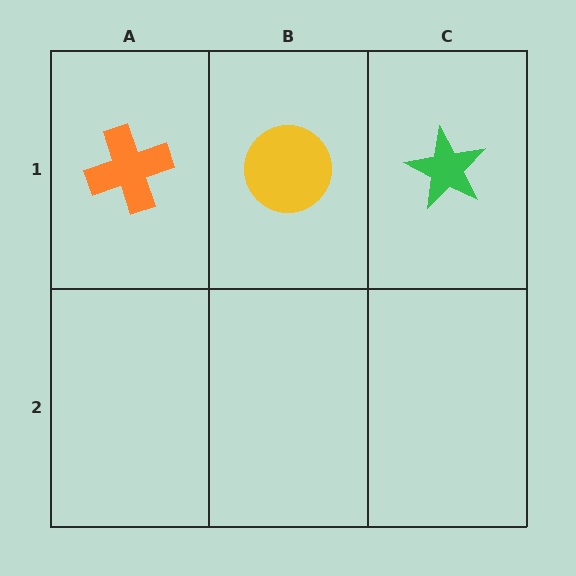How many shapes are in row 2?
0 shapes.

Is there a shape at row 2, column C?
No, that cell is empty.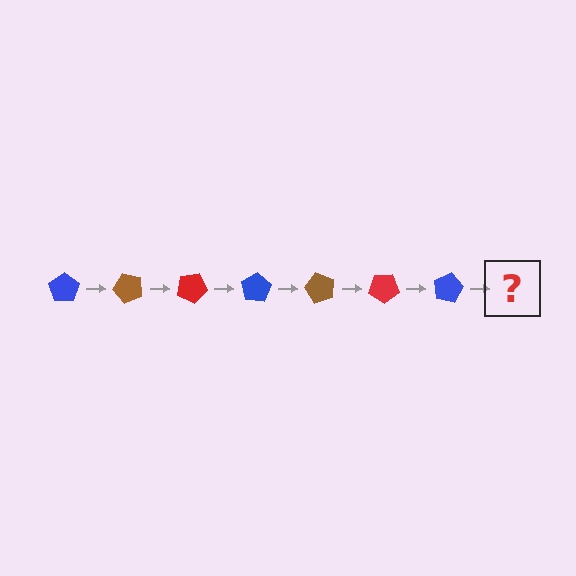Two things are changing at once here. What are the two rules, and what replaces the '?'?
The two rules are that it rotates 50 degrees each step and the color cycles through blue, brown, and red. The '?' should be a brown pentagon, rotated 350 degrees from the start.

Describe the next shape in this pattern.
It should be a brown pentagon, rotated 350 degrees from the start.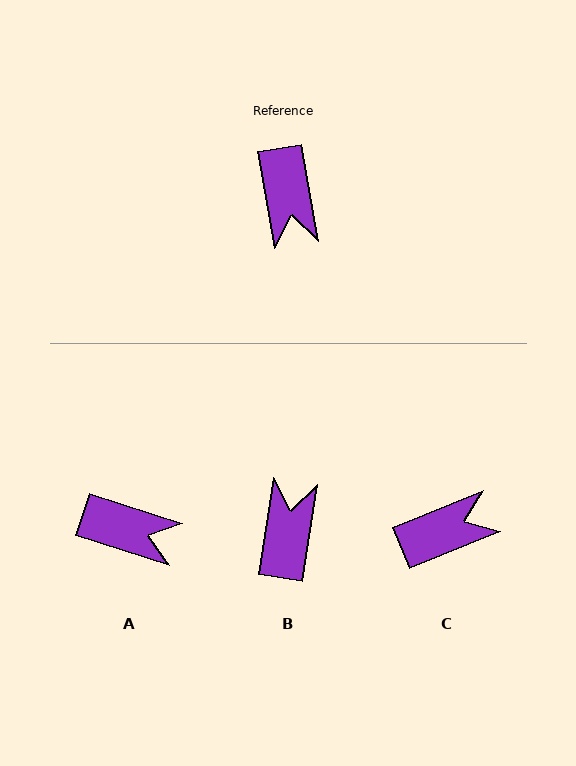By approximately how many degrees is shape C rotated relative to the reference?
Approximately 102 degrees counter-clockwise.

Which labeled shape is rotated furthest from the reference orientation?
B, about 161 degrees away.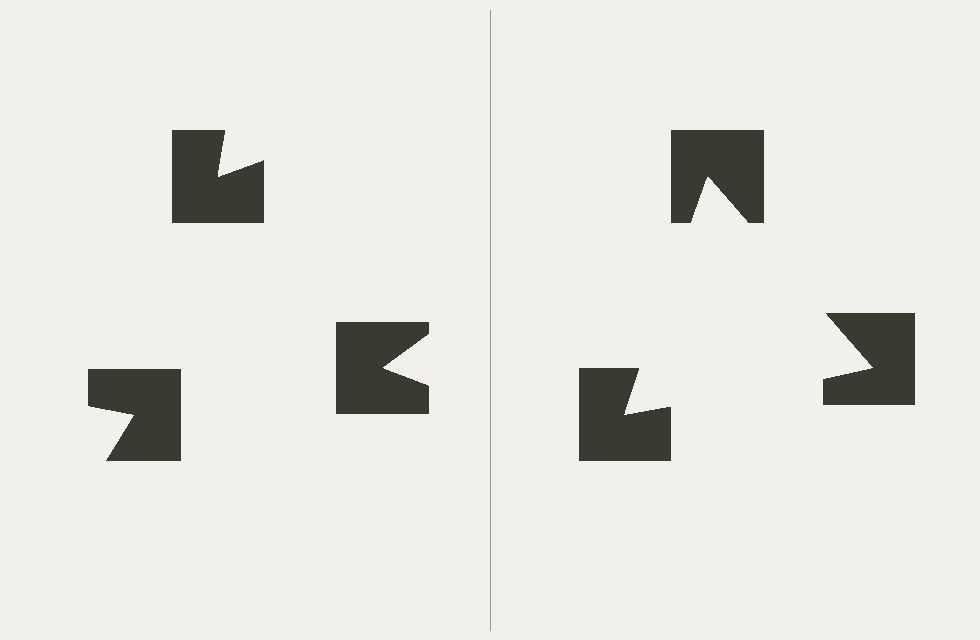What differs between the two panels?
The notched squares are positioned identically on both sides; only the wedge orientations differ. On the right they align to a triangle; on the left they are misaligned.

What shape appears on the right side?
An illusory triangle.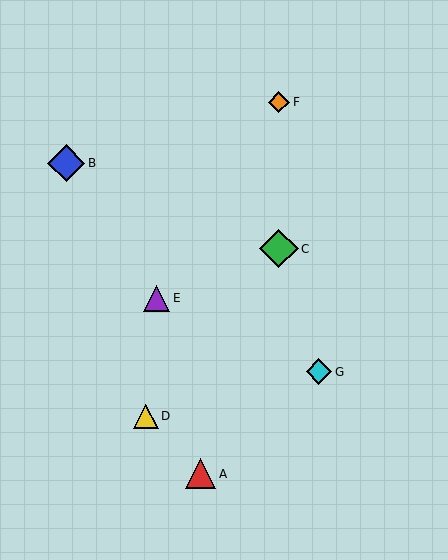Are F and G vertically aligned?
No, F is at x≈279 and G is at x≈319.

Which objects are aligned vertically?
Objects C, F are aligned vertically.